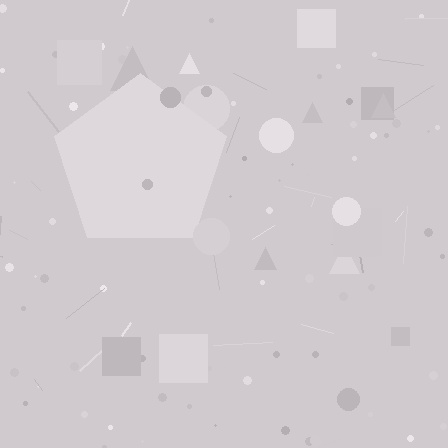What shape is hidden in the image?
A pentagon is hidden in the image.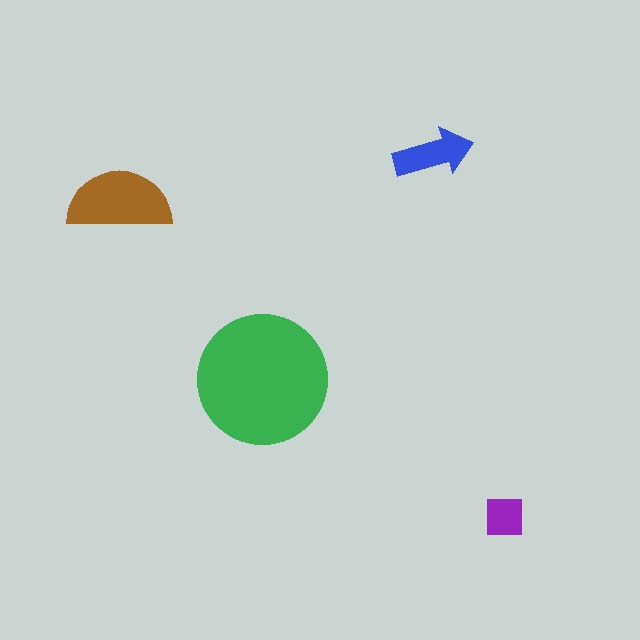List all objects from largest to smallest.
The green circle, the brown semicircle, the blue arrow, the purple square.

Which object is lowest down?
The purple square is bottommost.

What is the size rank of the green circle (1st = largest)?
1st.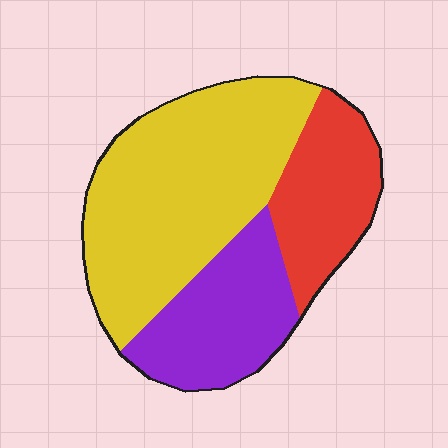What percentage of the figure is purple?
Purple covers about 25% of the figure.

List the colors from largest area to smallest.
From largest to smallest: yellow, purple, red.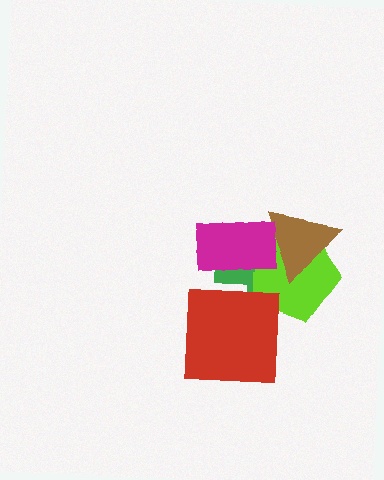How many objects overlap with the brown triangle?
3 objects overlap with the brown triangle.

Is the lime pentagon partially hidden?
Yes, it is partially covered by another shape.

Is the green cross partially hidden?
Yes, it is partially covered by another shape.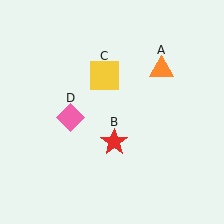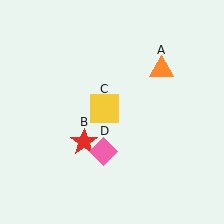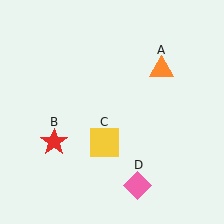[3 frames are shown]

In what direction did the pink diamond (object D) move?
The pink diamond (object D) moved down and to the right.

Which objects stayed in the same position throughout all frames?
Orange triangle (object A) remained stationary.